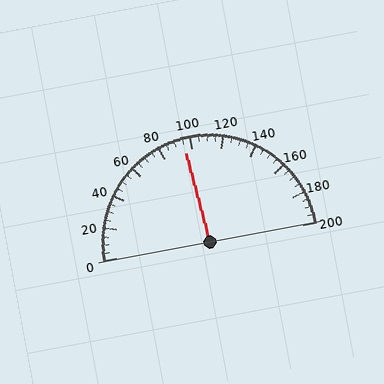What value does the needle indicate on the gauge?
The needle indicates approximately 95.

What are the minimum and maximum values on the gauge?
The gauge ranges from 0 to 200.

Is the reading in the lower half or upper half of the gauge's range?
The reading is in the lower half of the range (0 to 200).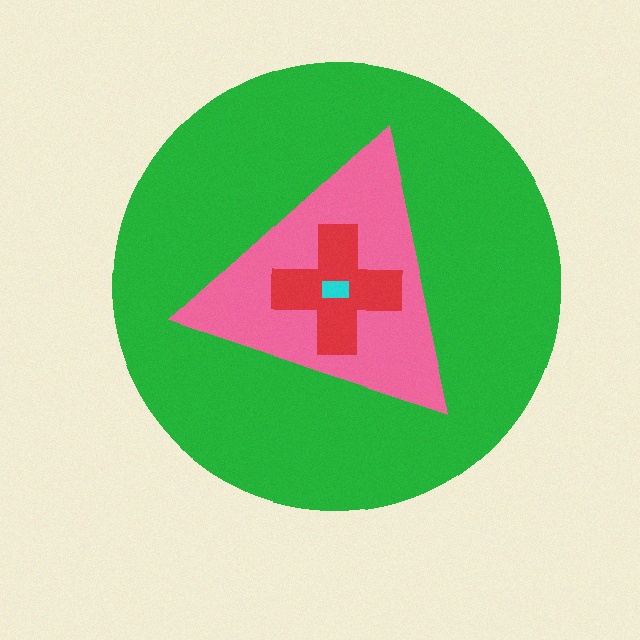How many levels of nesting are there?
4.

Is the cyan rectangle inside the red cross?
Yes.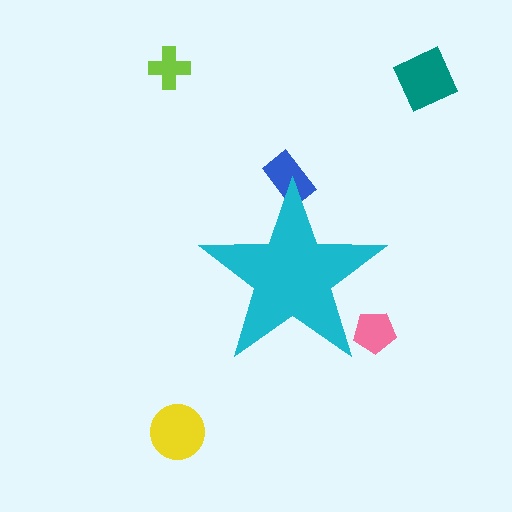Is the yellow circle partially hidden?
No, the yellow circle is fully visible.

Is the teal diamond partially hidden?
No, the teal diamond is fully visible.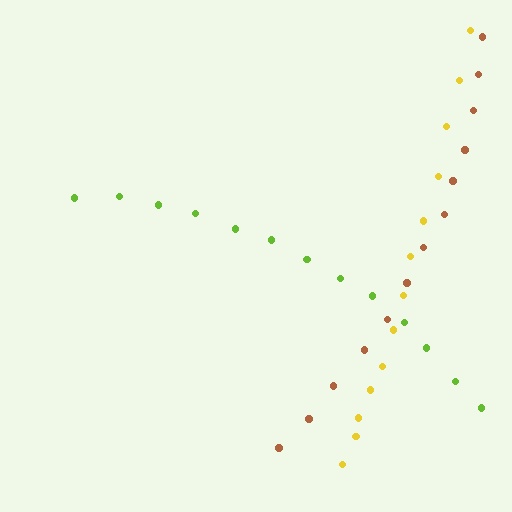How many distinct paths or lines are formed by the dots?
There are 3 distinct paths.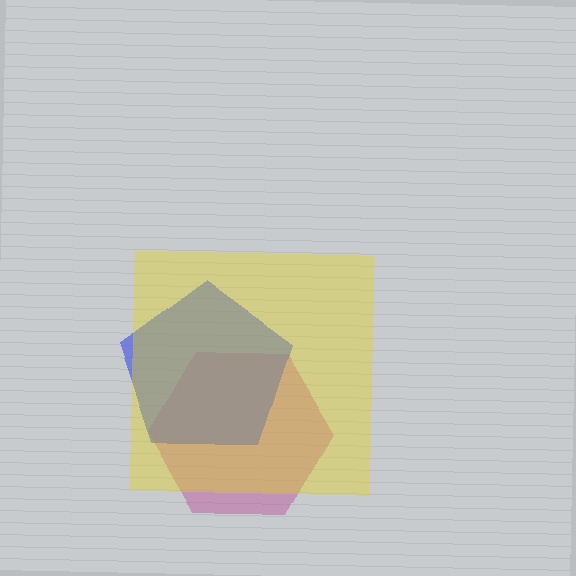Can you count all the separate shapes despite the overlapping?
Yes, there are 3 separate shapes.